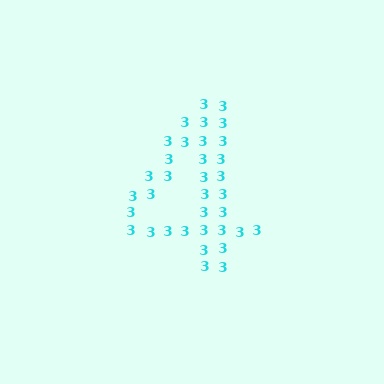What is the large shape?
The large shape is the digit 4.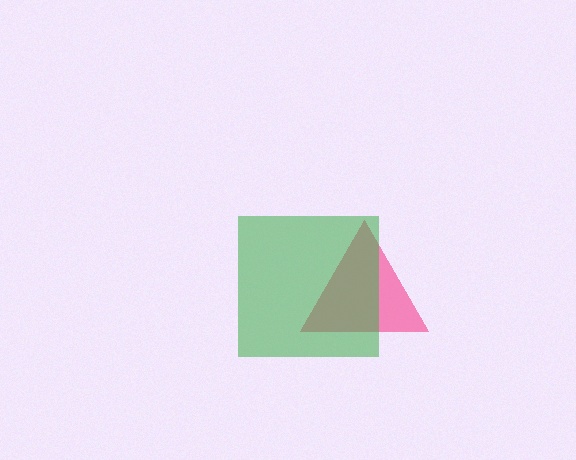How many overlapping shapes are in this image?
There are 2 overlapping shapes in the image.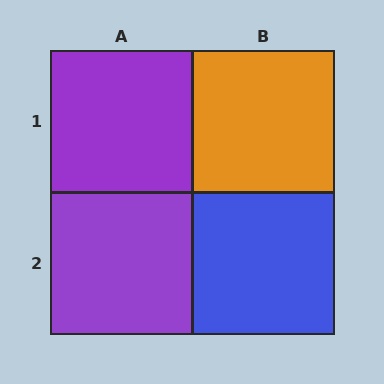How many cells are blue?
1 cell is blue.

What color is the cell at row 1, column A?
Purple.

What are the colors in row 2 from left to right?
Purple, blue.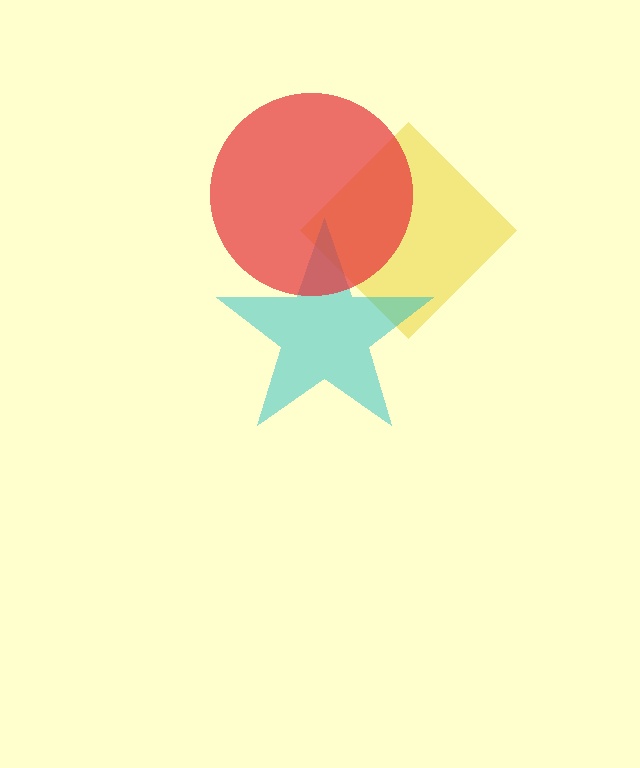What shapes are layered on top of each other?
The layered shapes are: a yellow diamond, a cyan star, a red circle.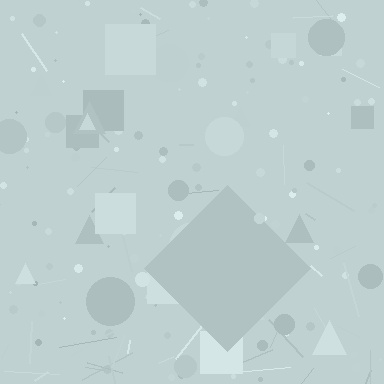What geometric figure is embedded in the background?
A diamond is embedded in the background.